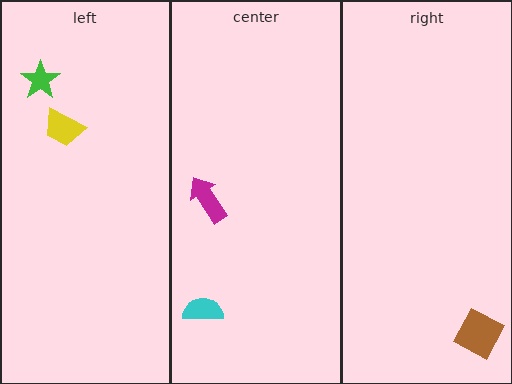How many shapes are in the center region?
2.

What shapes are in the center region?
The magenta arrow, the cyan semicircle.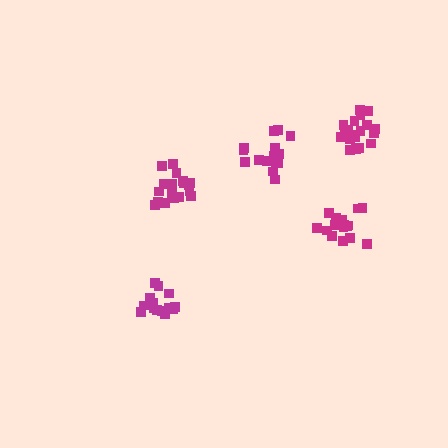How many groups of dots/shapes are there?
There are 5 groups.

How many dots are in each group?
Group 1: 19 dots, Group 2: 14 dots, Group 3: 19 dots, Group 4: 15 dots, Group 5: 19 dots (86 total).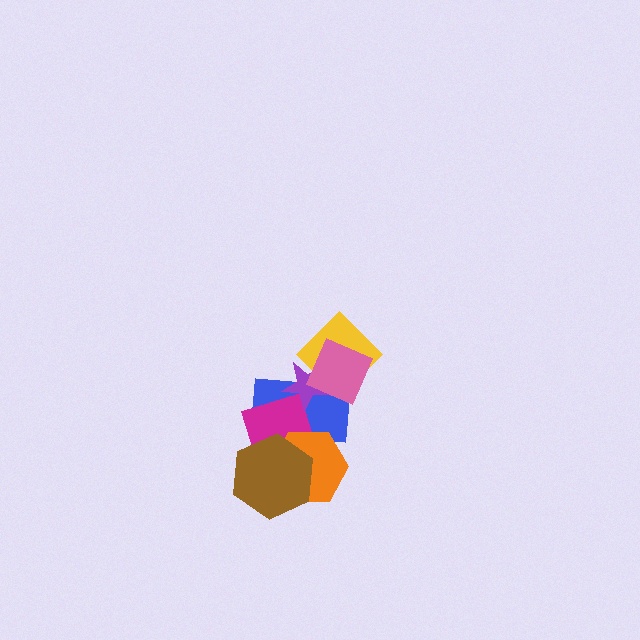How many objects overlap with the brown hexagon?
3 objects overlap with the brown hexagon.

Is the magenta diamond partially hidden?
Yes, it is partially covered by another shape.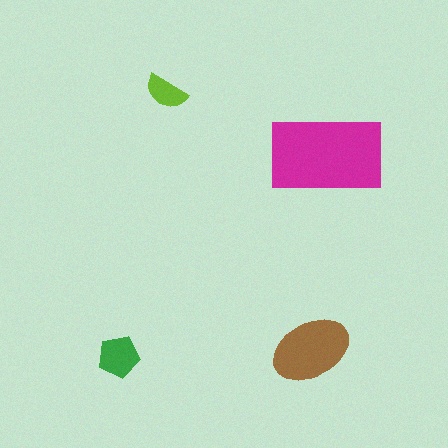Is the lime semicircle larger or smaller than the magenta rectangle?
Smaller.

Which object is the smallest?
The lime semicircle.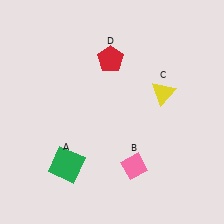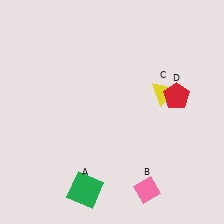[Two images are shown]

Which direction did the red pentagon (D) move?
The red pentagon (D) moved right.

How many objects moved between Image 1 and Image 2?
3 objects moved between the two images.